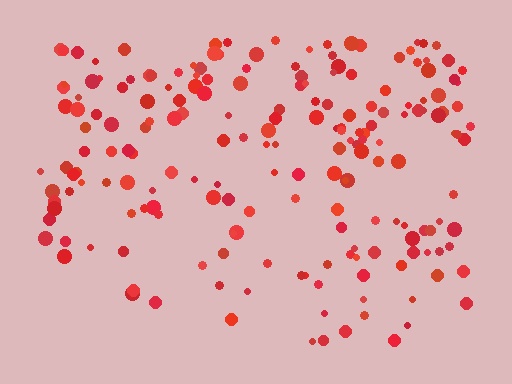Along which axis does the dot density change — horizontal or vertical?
Vertical.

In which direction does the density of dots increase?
From bottom to top, with the top side densest.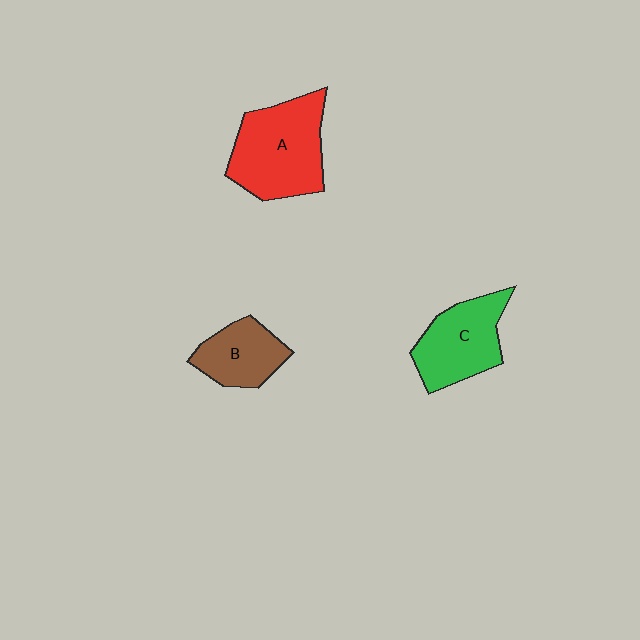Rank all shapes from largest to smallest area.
From largest to smallest: A (red), C (green), B (brown).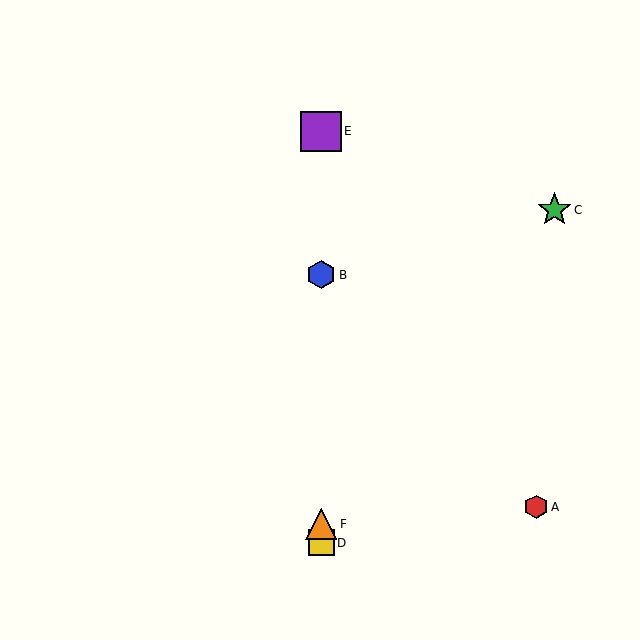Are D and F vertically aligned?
Yes, both are at x≈321.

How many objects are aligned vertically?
4 objects (B, D, E, F) are aligned vertically.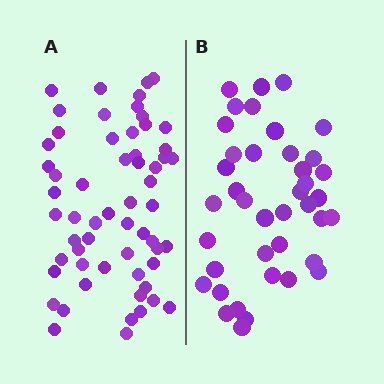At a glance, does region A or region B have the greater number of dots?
Region A (the left region) has more dots.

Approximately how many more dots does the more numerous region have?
Region A has approximately 20 more dots than region B.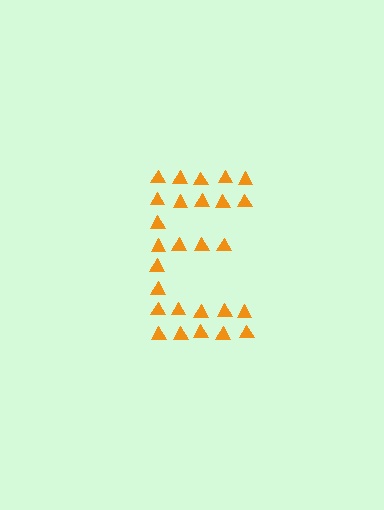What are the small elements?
The small elements are triangles.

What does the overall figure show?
The overall figure shows the letter E.